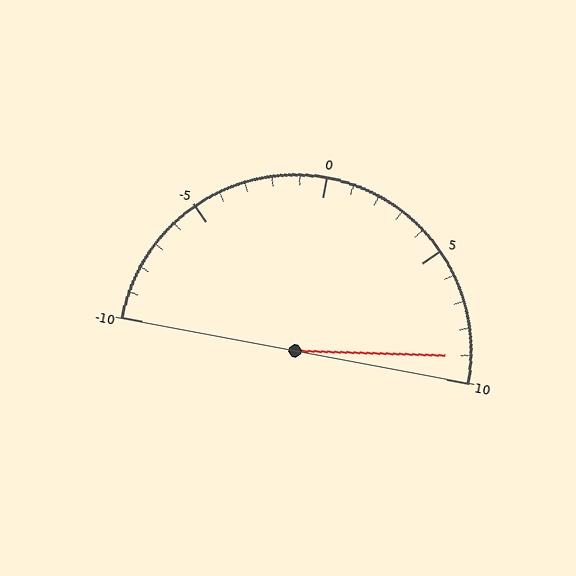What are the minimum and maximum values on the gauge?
The gauge ranges from -10 to 10.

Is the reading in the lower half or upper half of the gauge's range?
The reading is in the upper half of the range (-10 to 10).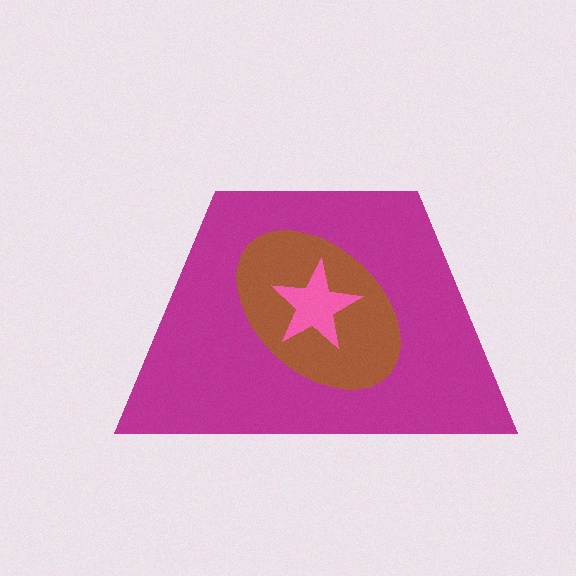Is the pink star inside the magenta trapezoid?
Yes.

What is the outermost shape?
The magenta trapezoid.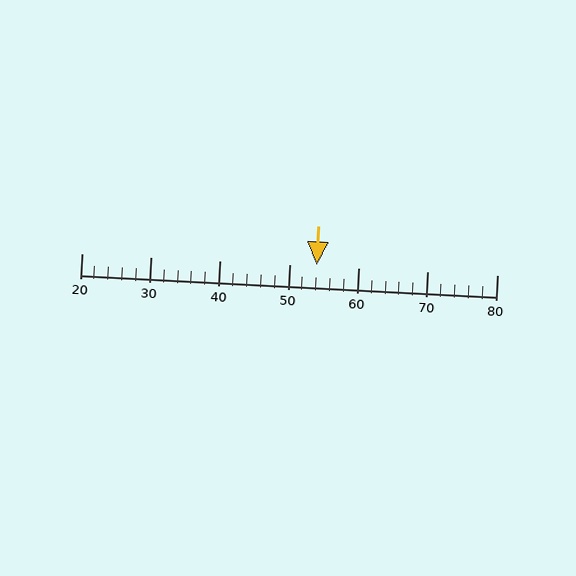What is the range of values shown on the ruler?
The ruler shows values from 20 to 80.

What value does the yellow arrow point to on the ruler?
The yellow arrow points to approximately 54.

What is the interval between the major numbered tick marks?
The major tick marks are spaced 10 units apart.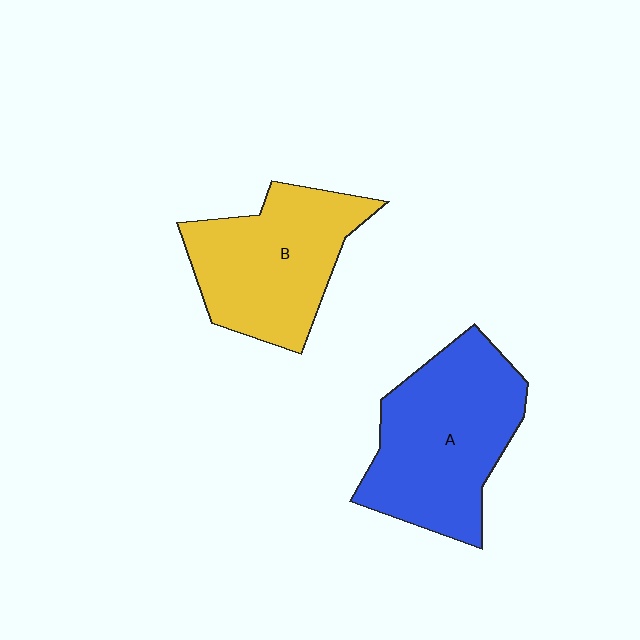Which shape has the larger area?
Shape A (blue).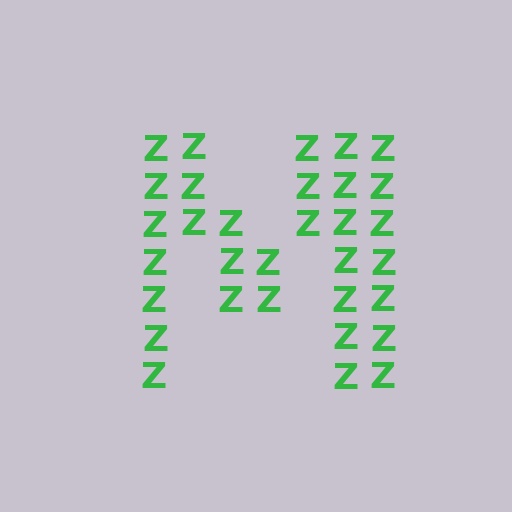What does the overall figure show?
The overall figure shows the letter M.